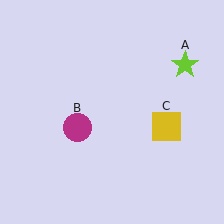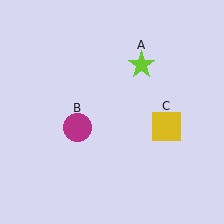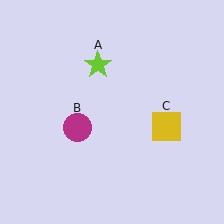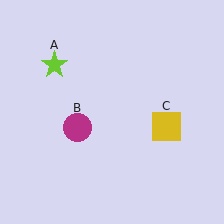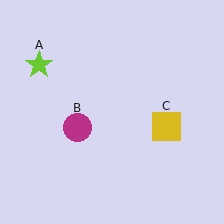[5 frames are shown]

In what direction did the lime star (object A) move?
The lime star (object A) moved left.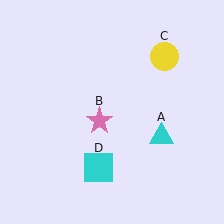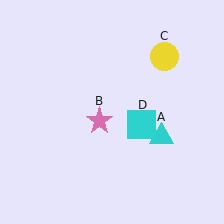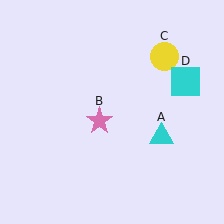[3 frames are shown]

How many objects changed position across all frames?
1 object changed position: cyan square (object D).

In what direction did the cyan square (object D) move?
The cyan square (object D) moved up and to the right.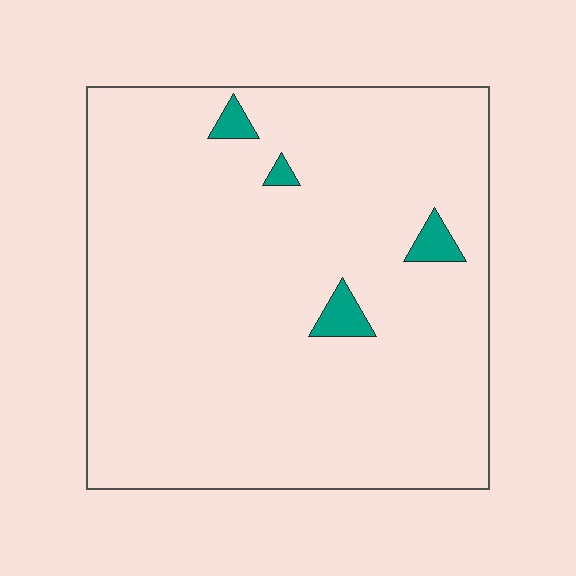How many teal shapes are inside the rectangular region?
4.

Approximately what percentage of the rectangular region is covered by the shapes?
Approximately 5%.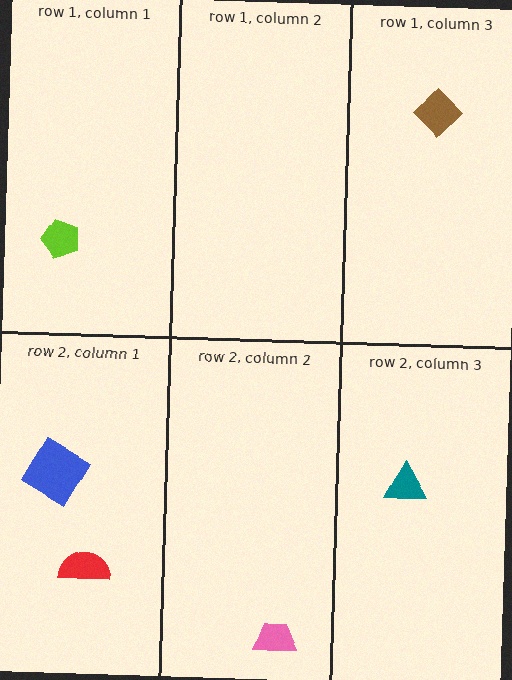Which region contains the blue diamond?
The row 2, column 1 region.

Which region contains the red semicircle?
The row 2, column 1 region.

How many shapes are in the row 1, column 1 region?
1.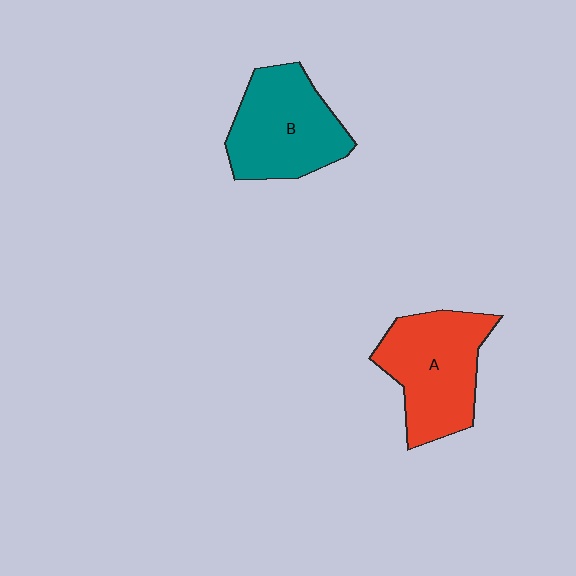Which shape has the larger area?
Shape A (red).